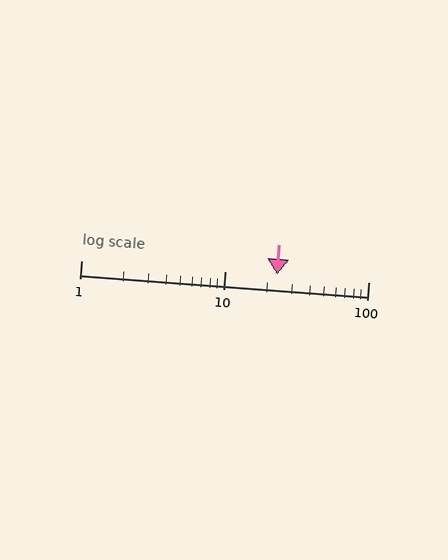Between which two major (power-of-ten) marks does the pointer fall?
The pointer is between 10 and 100.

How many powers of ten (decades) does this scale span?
The scale spans 2 decades, from 1 to 100.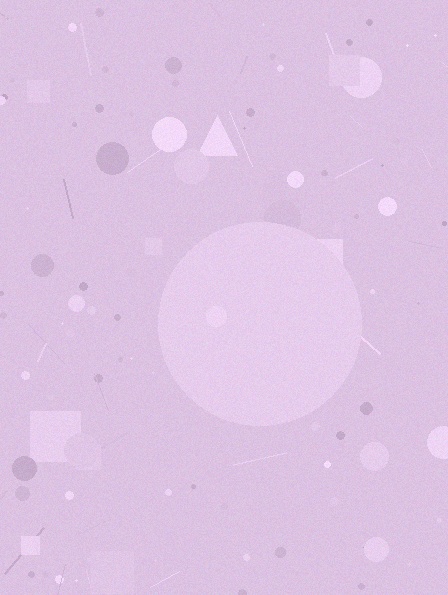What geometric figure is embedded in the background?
A circle is embedded in the background.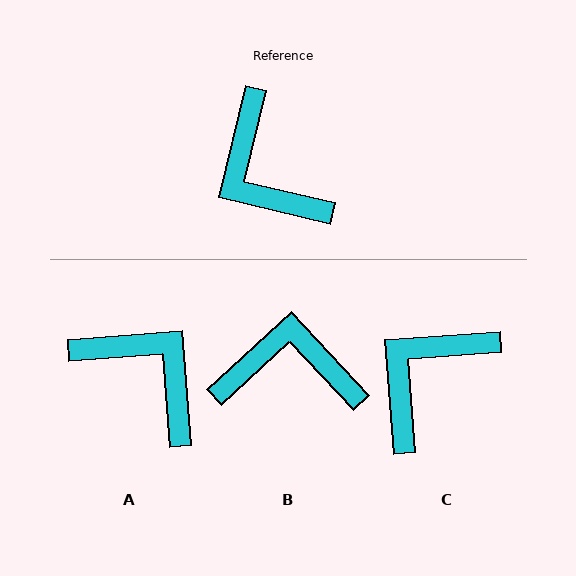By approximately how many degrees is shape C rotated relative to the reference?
Approximately 73 degrees clockwise.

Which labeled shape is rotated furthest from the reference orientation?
A, about 162 degrees away.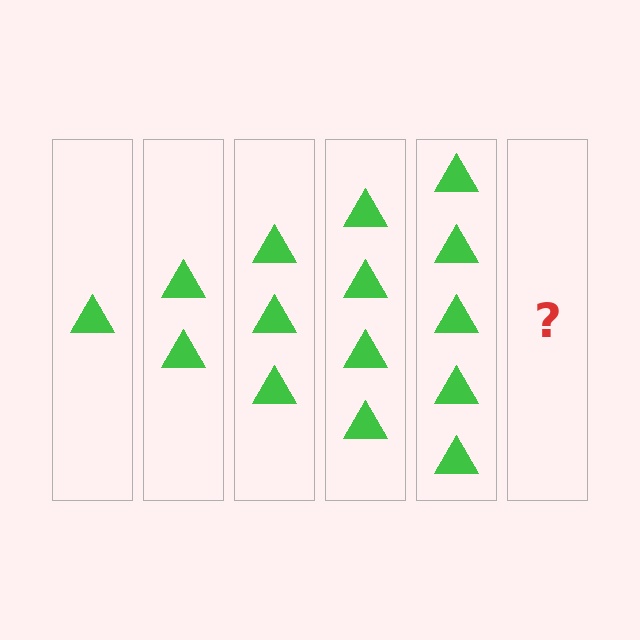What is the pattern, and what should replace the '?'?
The pattern is that each step adds one more triangle. The '?' should be 6 triangles.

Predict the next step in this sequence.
The next step is 6 triangles.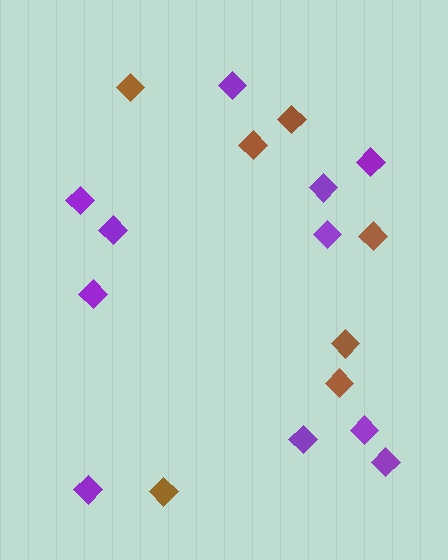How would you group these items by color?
There are 2 groups: one group of purple diamonds (11) and one group of brown diamonds (7).